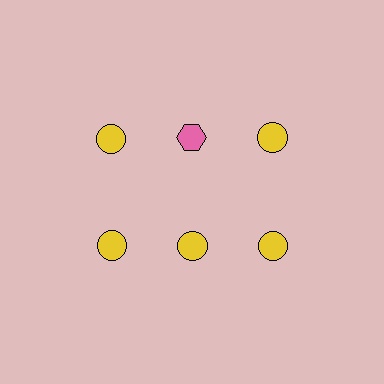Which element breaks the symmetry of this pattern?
The pink hexagon in the top row, second from left column breaks the symmetry. All other shapes are yellow circles.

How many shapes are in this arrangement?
There are 6 shapes arranged in a grid pattern.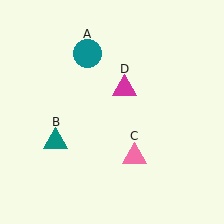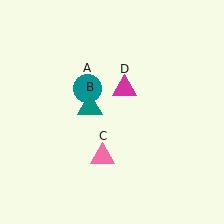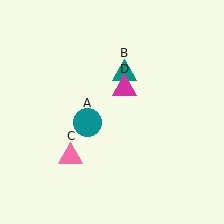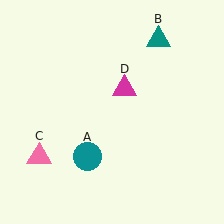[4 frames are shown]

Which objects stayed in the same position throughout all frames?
Magenta triangle (object D) remained stationary.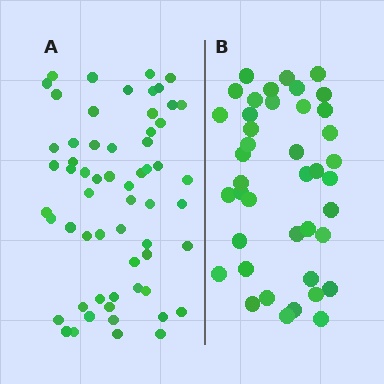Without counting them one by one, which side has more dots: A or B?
Region A (the left region) has more dots.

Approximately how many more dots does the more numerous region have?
Region A has approximately 20 more dots than region B.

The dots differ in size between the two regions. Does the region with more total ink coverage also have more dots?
No. Region B has more total ink coverage because its dots are larger, but region A actually contains more individual dots. Total area can be misleading — the number of items is what matters here.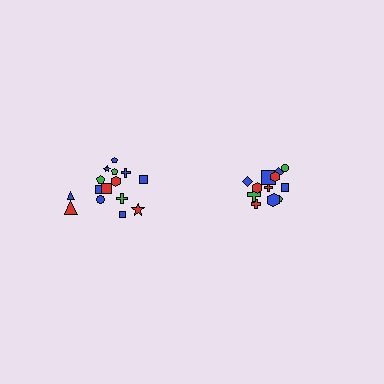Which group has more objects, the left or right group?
The left group.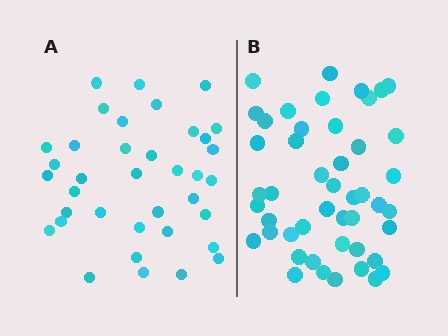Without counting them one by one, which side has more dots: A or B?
Region B (the right region) has more dots.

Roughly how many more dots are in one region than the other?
Region B has roughly 10 or so more dots than region A.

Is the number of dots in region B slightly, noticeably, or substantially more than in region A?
Region B has noticeably more, but not dramatically so. The ratio is roughly 1.3 to 1.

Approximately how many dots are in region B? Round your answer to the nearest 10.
About 50 dots. (The exact count is 47, which rounds to 50.)